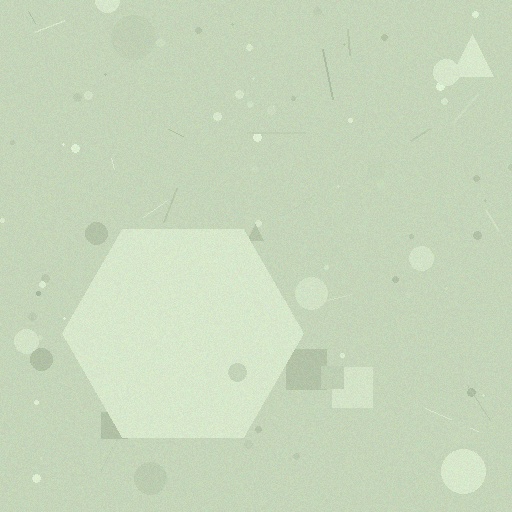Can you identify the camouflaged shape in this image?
The camouflaged shape is a hexagon.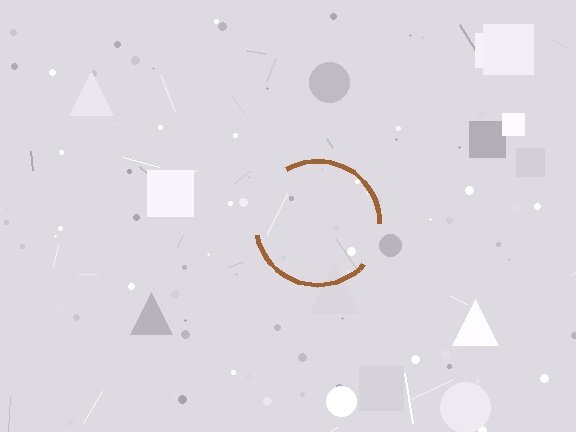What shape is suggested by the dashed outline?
The dashed outline suggests a circle.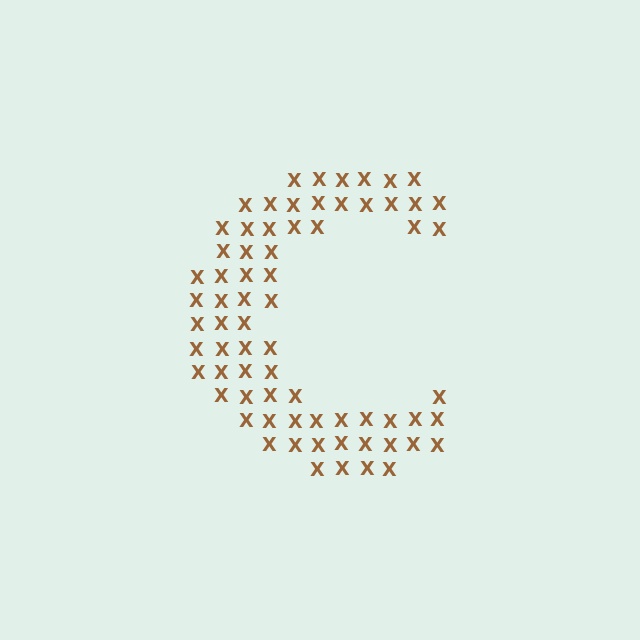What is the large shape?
The large shape is the letter C.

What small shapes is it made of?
It is made of small letter X's.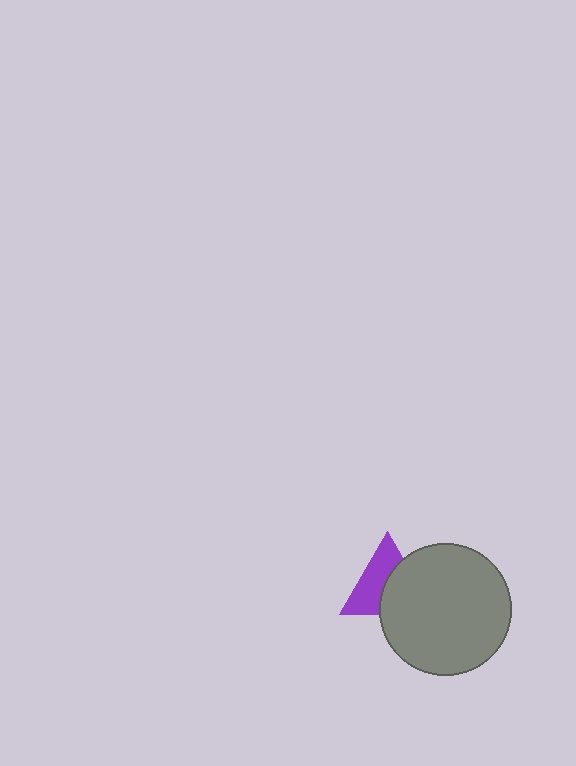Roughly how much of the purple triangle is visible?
About half of it is visible (roughly 53%).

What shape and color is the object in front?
The object in front is a gray circle.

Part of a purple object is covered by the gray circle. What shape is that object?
It is a triangle.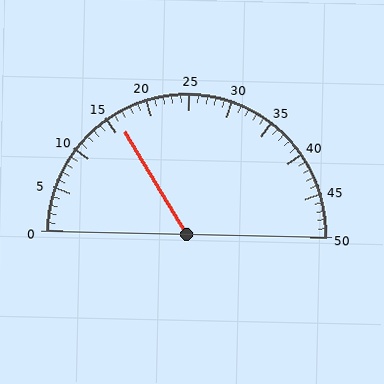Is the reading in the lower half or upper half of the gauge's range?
The reading is in the lower half of the range (0 to 50).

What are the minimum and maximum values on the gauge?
The gauge ranges from 0 to 50.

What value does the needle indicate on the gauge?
The needle indicates approximately 16.